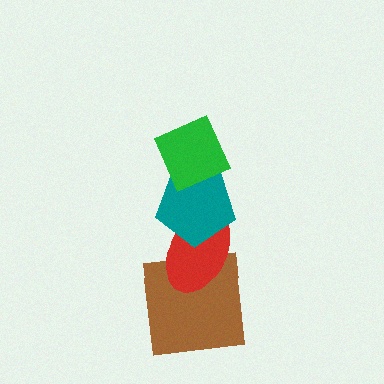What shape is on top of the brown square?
The red ellipse is on top of the brown square.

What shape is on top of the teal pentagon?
The green diamond is on top of the teal pentagon.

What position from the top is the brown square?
The brown square is 4th from the top.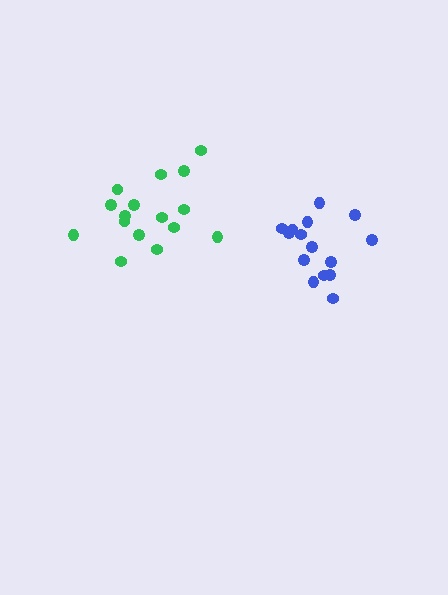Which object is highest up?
The green cluster is topmost.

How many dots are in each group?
Group 1: 15 dots, Group 2: 16 dots (31 total).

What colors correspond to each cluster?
The clusters are colored: blue, green.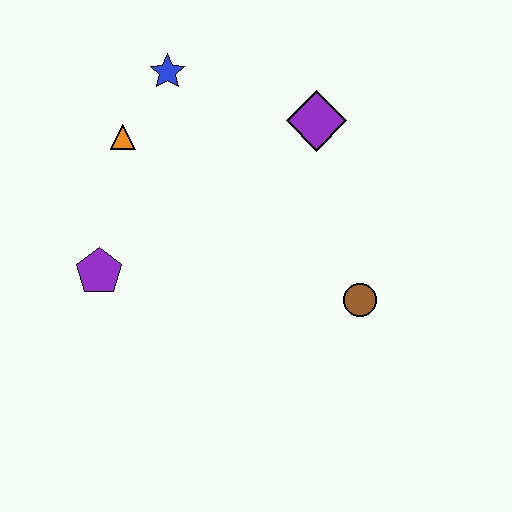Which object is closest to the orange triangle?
The blue star is closest to the orange triangle.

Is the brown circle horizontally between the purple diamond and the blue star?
No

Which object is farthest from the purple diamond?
The purple pentagon is farthest from the purple diamond.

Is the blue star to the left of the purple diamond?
Yes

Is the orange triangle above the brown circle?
Yes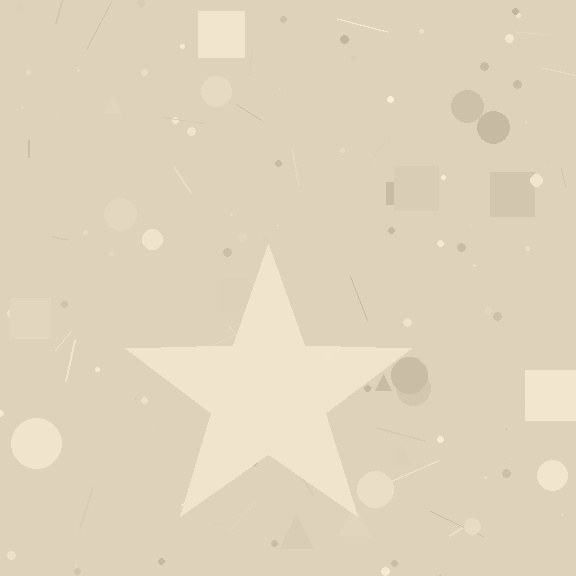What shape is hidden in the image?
A star is hidden in the image.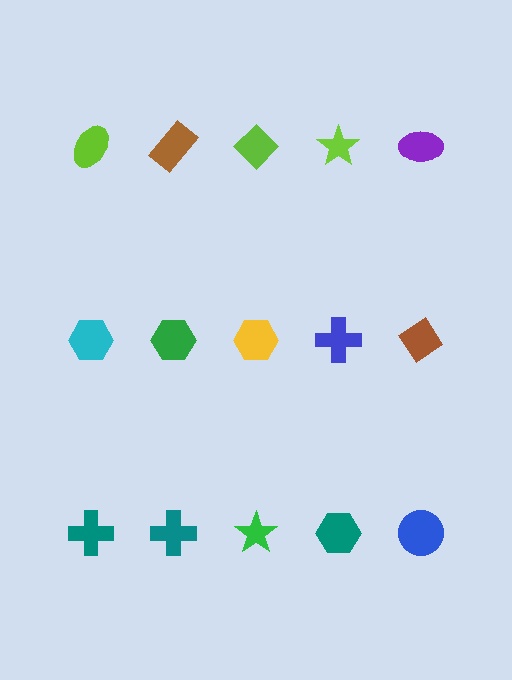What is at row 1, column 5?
A purple ellipse.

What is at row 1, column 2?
A brown rectangle.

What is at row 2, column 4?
A blue cross.